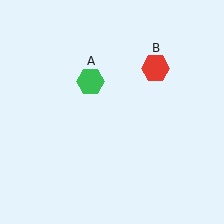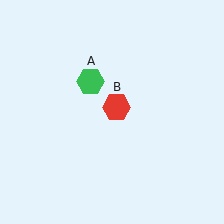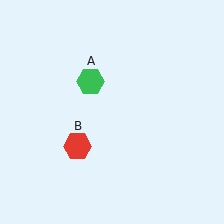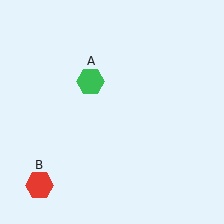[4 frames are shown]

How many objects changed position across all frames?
1 object changed position: red hexagon (object B).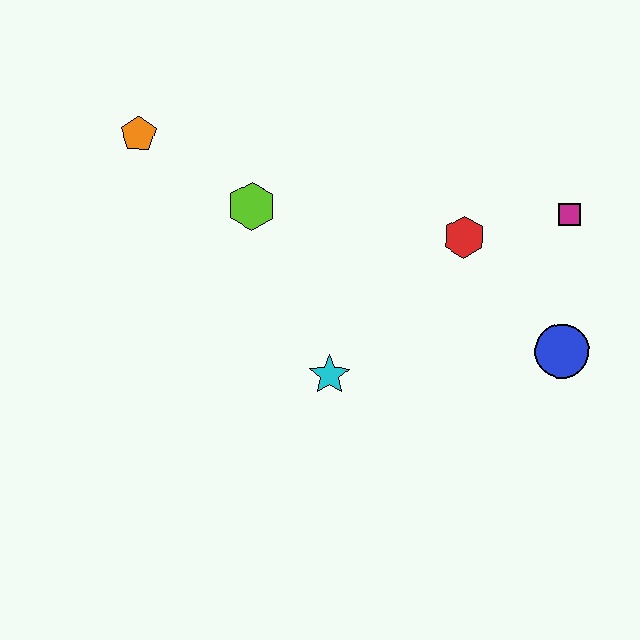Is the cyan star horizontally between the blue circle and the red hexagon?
No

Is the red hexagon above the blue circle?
Yes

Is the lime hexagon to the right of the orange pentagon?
Yes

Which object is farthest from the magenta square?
The orange pentagon is farthest from the magenta square.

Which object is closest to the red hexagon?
The magenta square is closest to the red hexagon.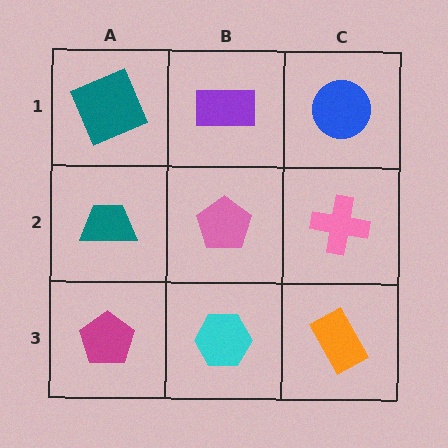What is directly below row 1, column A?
A teal trapezoid.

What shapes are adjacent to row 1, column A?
A teal trapezoid (row 2, column A), a purple rectangle (row 1, column B).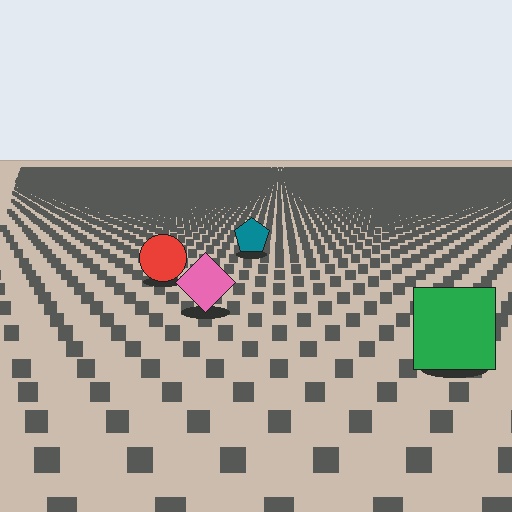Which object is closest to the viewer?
The green square is closest. The texture marks near it are larger and more spread out.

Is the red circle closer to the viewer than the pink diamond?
No. The pink diamond is closer — you can tell from the texture gradient: the ground texture is coarser near it.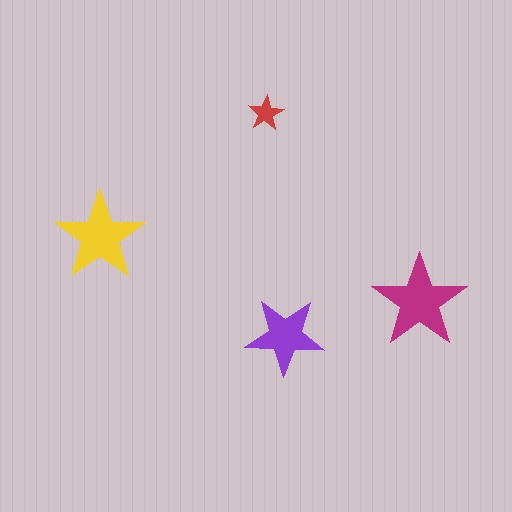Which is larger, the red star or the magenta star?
The magenta one.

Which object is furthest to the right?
The magenta star is rightmost.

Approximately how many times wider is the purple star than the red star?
About 2 times wider.